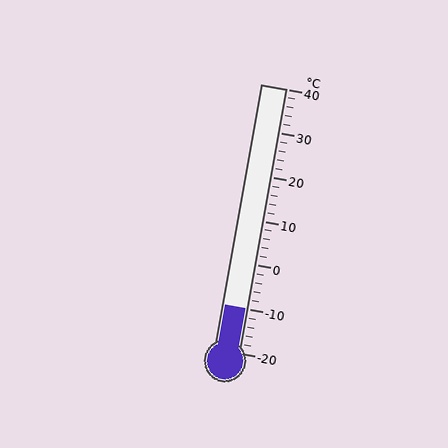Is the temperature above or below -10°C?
The temperature is at -10°C.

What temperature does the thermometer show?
The thermometer shows approximately -10°C.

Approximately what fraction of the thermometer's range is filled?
The thermometer is filled to approximately 15% of its range.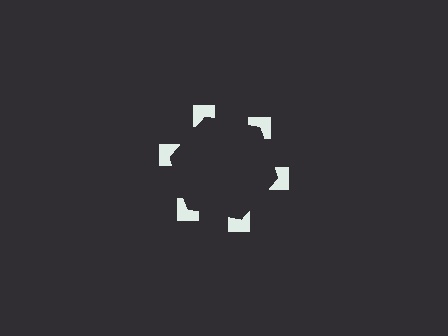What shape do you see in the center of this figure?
An illusory hexagon — its edges are inferred from the aligned wedge cuts in the notched squares, not physically drawn.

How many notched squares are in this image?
There are 6 — one at each vertex of the illusory hexagon.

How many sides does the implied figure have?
6 sides.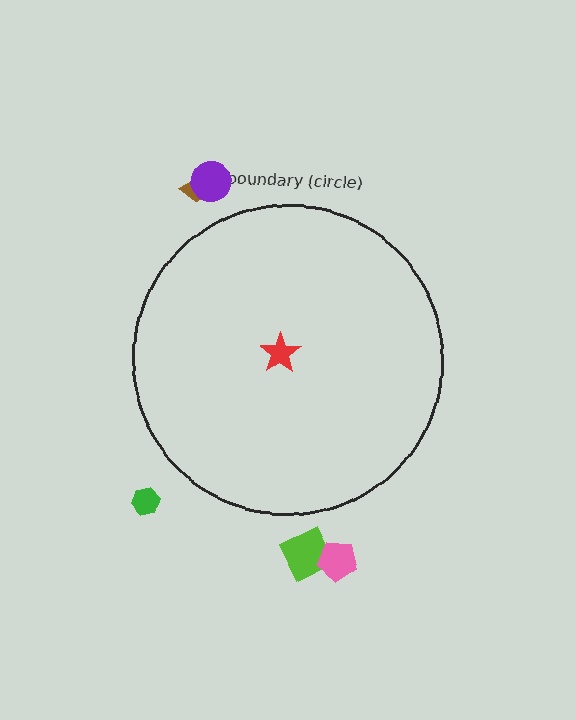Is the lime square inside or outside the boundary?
Outside.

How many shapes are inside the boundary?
1 inside, 5 outside.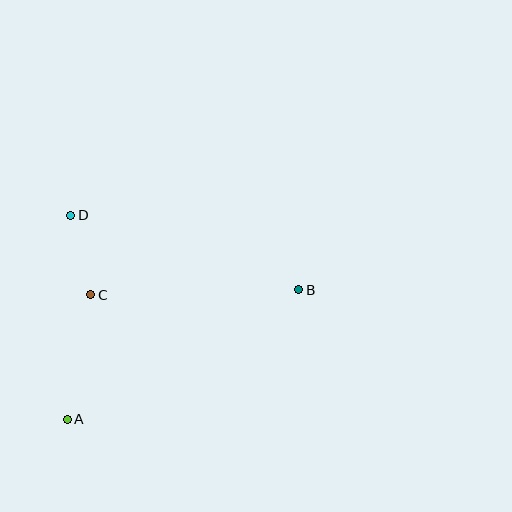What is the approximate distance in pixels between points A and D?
The distance between A and D is approximately 204 pixels.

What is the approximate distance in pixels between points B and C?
The distance between B and C is approximately 208 pixels.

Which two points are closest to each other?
Points C and D are closest to each other.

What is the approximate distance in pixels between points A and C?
The distance between A and C is approximately 127 pixels.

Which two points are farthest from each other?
Points A and B are farthest from each other.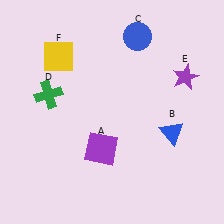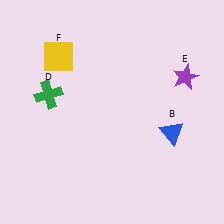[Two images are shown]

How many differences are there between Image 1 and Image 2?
There are 2 differences between the two images.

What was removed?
The blue circle (C), the purple square (A) were removed in Image 2.